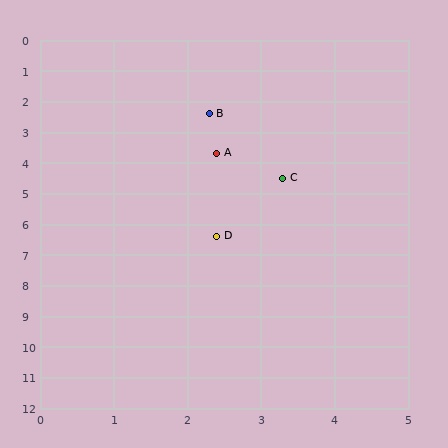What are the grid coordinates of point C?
Point C is at approximately (3.3, 4.5).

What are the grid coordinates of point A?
Point A is at approximately (2.4, 3.7).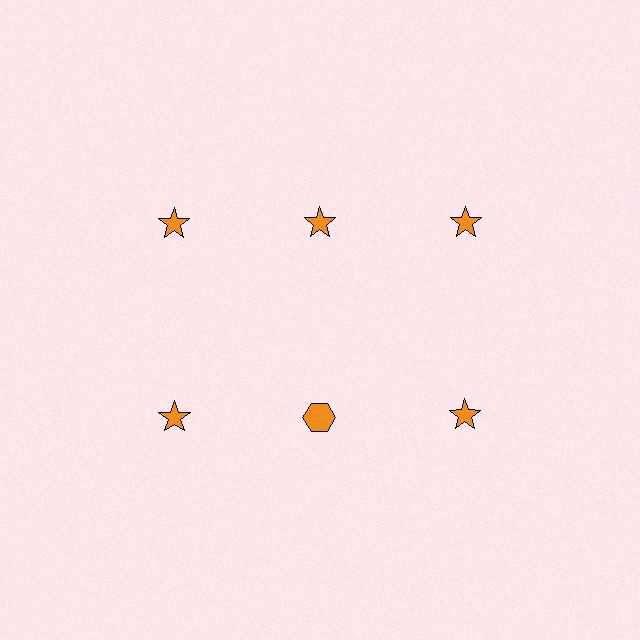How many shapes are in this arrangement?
There are 6 shapes arranged in a grid pattern.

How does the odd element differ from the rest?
It has a different shape: hexagon instead of star.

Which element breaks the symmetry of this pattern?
The orange hexagon in the second row, second from left column breaks the symmetry. All other shapes are orange stars.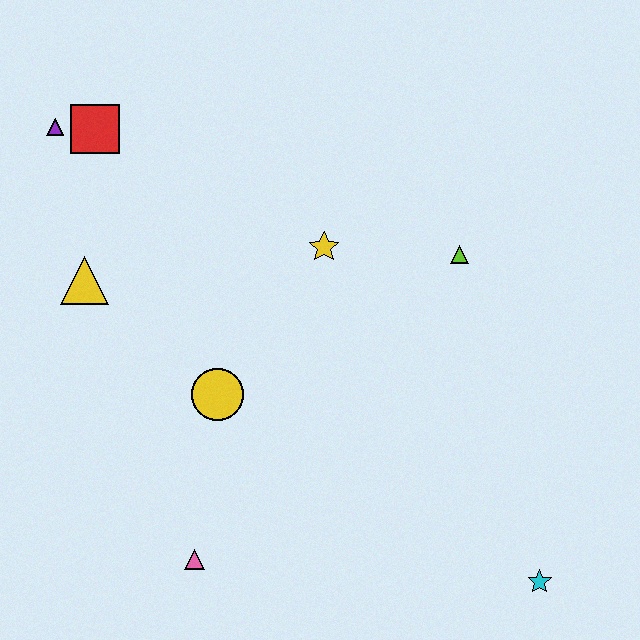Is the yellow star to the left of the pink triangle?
No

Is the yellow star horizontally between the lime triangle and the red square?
Yes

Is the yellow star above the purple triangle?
No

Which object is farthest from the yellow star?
The cyan star is farthest from the yellow star.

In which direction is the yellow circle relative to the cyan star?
The yellow circle is to the left of the cyan star.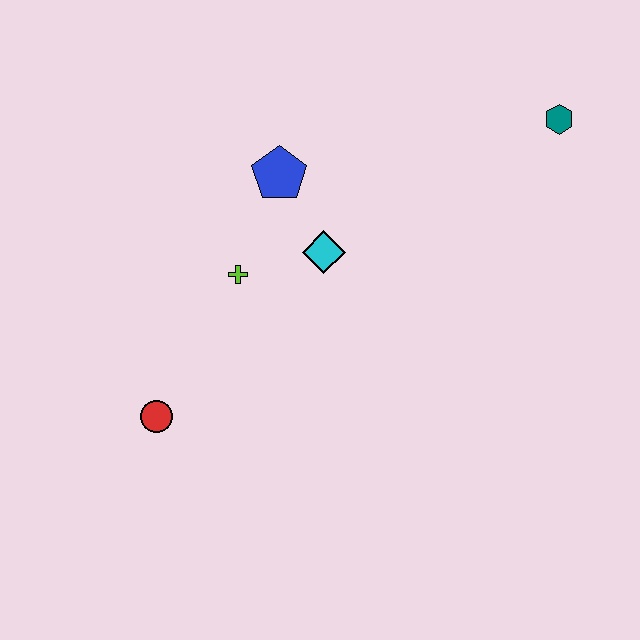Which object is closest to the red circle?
The lime cross is closest to the red circle.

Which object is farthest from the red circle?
The teal hexagon is farthest from the red circle.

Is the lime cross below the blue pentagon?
Yes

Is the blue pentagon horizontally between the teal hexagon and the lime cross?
Yes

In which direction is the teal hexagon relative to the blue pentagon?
The teal hexagon is to the right of the blue pentagon.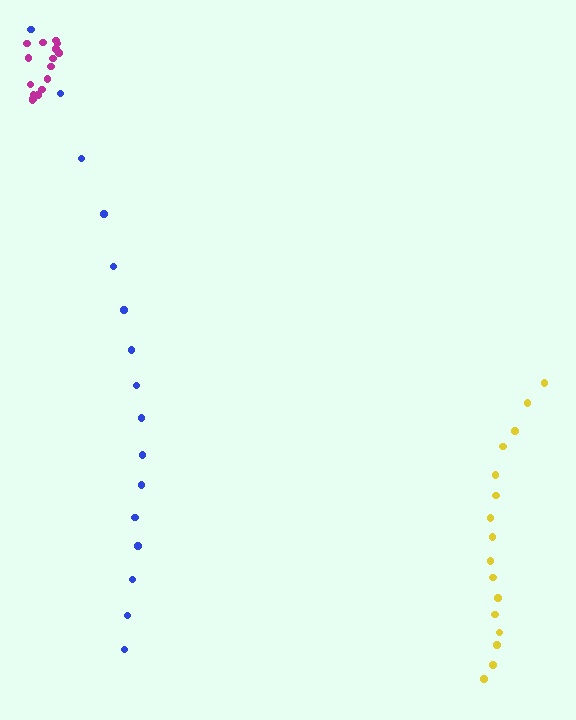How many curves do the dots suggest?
There are 3 distinct paths.